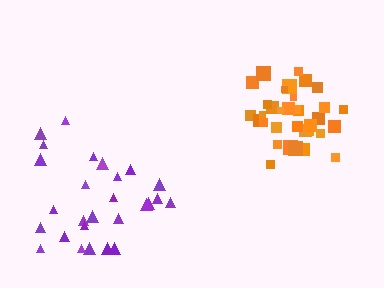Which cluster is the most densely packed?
Orange.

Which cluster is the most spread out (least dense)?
Purple.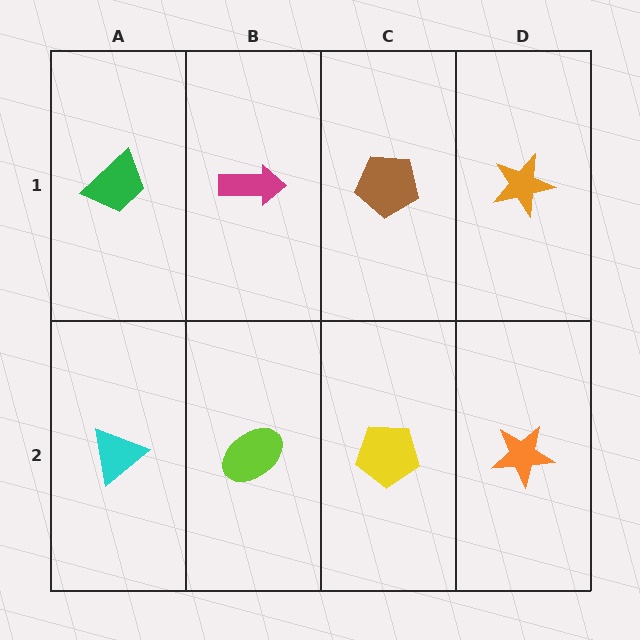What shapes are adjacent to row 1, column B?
A lime ellipse (row 2, column B), a green trapezoid (row 1, column A), a brown pentagon (row 1, column C).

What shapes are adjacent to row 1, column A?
A cyan triangle (row 2, column A), a magenta arrow (row 1, column B).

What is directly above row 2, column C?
A brown pentagon.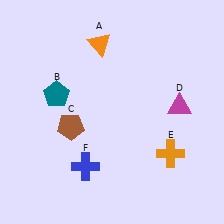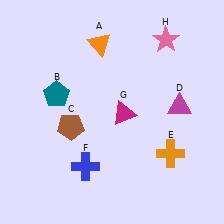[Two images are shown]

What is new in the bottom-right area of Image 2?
A magenta triangle (G) was added in the bottom-right area of Image 2.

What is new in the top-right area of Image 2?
A pink star (H) was added in the top-right area of Image 2.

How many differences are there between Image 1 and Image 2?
There are 2 differences between the two images.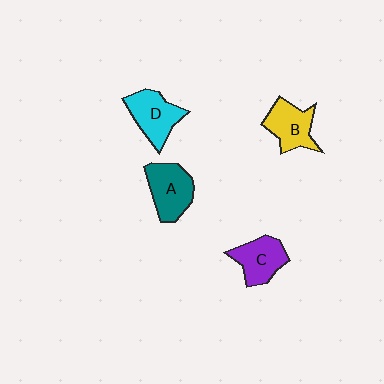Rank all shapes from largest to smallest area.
From largest to smallest: A (teal), D (cyan), C (purple), B (yellow).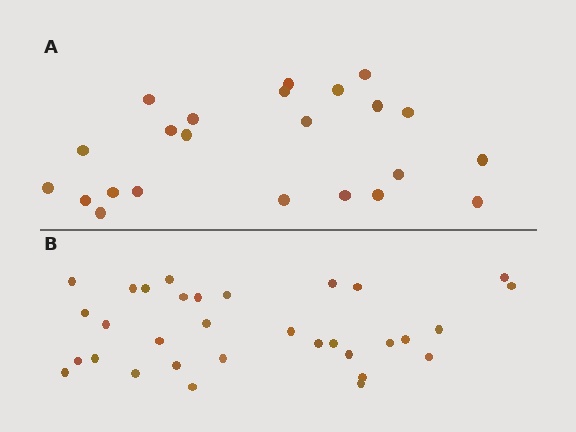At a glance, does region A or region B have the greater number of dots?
Region B (the bottom region) has more dots.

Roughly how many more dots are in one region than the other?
Region B has roughly 8 or so more dots than region A.